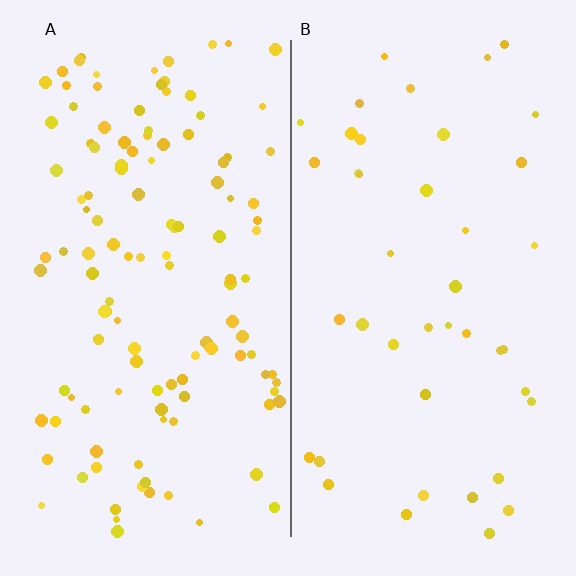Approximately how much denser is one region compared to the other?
Approximately 2.9× — region A over region B.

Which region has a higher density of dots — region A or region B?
A (the left).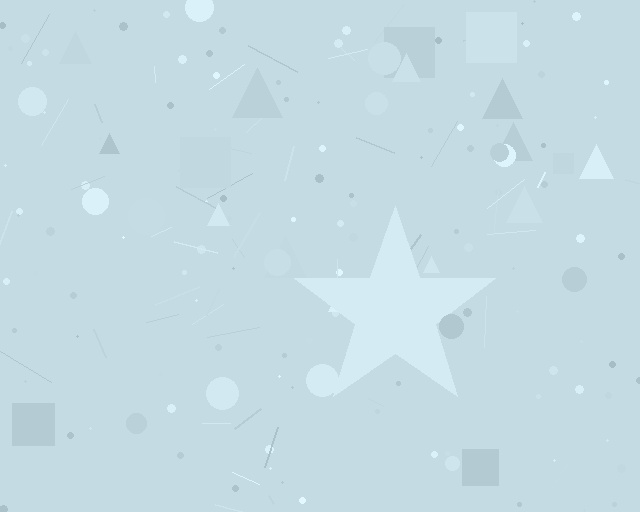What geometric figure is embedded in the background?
A star is embedded in the background.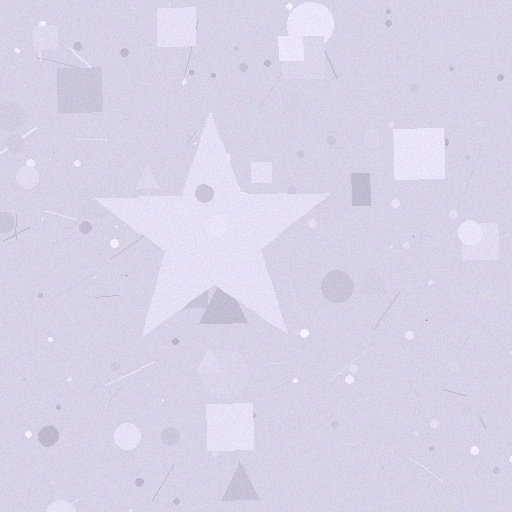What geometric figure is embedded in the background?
A star is embedded in the background.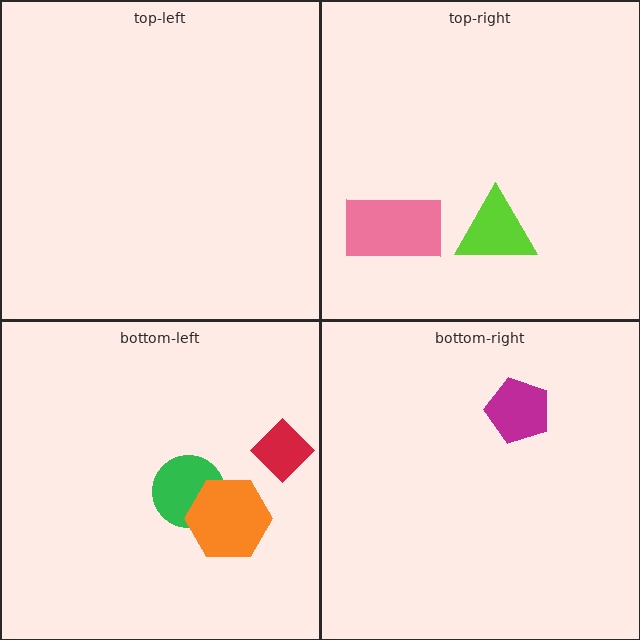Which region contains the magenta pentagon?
The bottom-right region.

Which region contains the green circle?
The bottom-left region.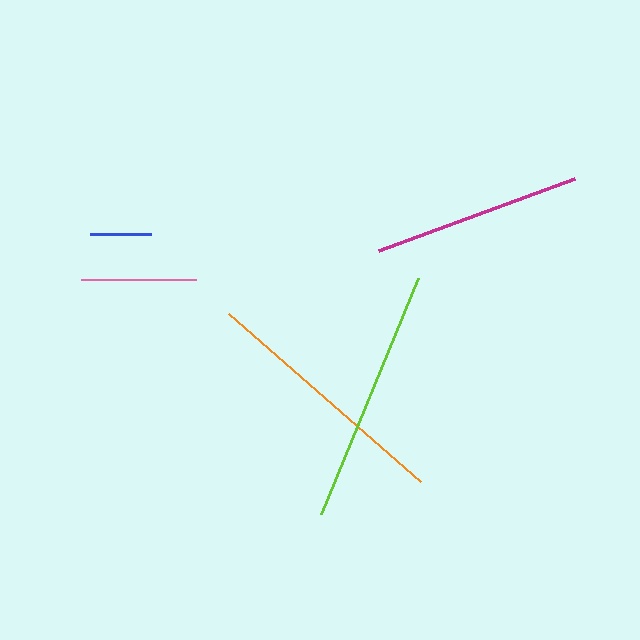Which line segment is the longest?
The lime line is the longest at approximately 255 pixels.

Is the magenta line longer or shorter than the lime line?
The lime line is longer than the magenta line.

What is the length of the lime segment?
The lime segment is approximately 255 pixels long.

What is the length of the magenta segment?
The magenta segment is approximately 209 pixels long.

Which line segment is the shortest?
The blue line is the shortest at approximately 61 pixels.